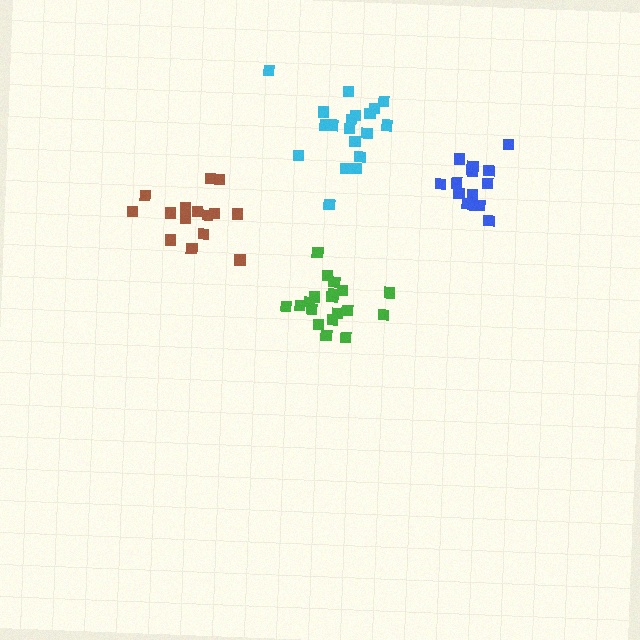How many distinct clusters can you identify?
There are 4 distinct clusters.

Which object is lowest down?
The green cluster is bottommost.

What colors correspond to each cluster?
The clusters are colored: cyan, blue, green, brown.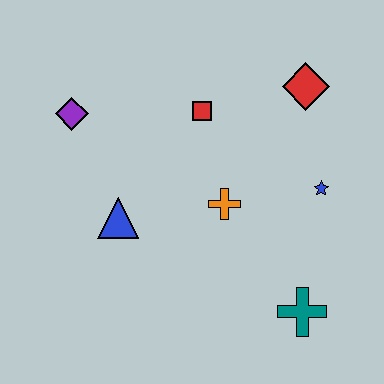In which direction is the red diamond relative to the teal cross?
The red diamond is above the teal cross.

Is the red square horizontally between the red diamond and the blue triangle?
Yes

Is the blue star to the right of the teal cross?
Yes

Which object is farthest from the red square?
The teal cross is farthest from the red square.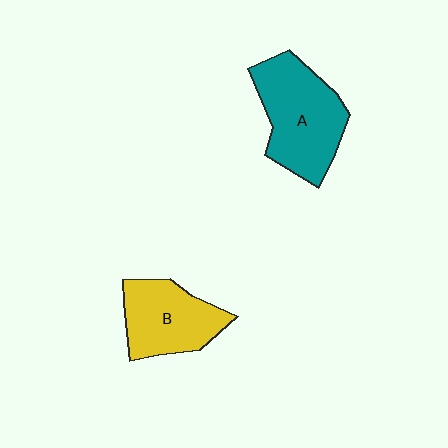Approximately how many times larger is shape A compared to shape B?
Approximately 1.3 times.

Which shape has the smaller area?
Shape B (yellow).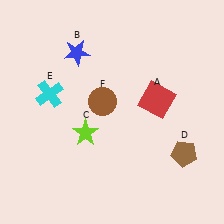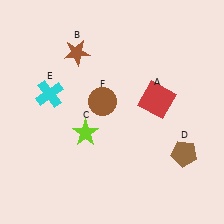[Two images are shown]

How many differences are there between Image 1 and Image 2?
There is 1 difference between the two images.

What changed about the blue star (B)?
In Image 1, B is blue. In Image 2, it changed to brown.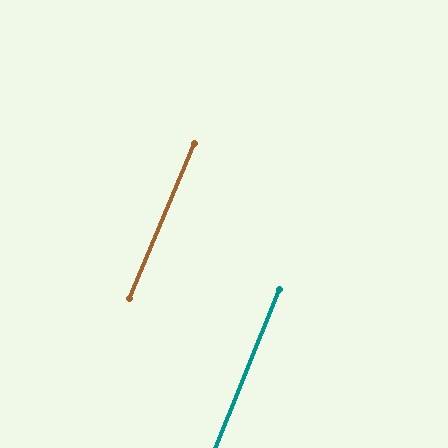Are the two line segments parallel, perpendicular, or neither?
Parallel — their directions differ by only 0.9°.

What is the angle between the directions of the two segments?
Approximately 1 degree.